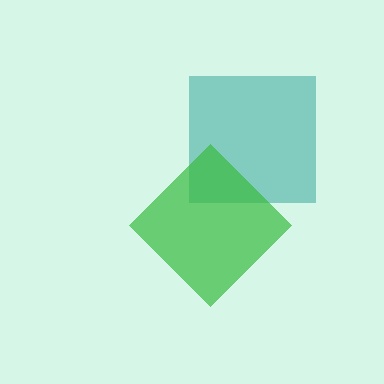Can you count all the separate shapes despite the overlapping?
Yes, there are 2 separate shapes.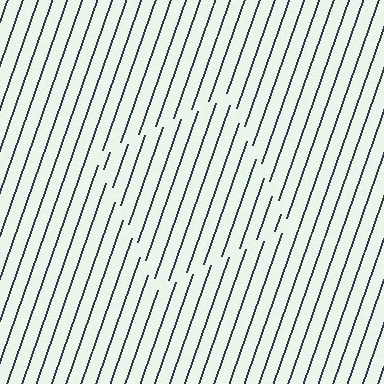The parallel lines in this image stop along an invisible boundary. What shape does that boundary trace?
An illusory square. The interior of the shape contains the same grating, shifted by half a period — the contour is defined by the phase discontinuity where line-ends from the inner and outer gratings abut.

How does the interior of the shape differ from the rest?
The interior of the shape contains the same grating, shifted by half a period — the contour is defined by the phase discontinuity where line-ends from the inner and outer gratings abut.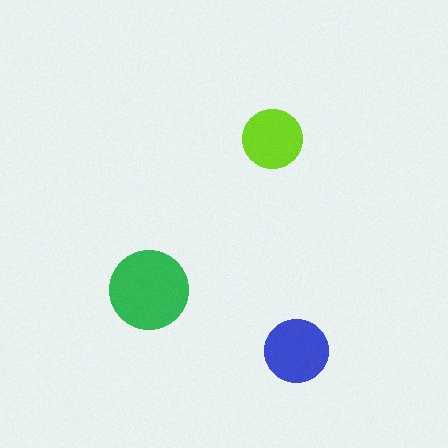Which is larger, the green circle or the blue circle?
The green one.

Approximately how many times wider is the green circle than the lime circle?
About 1.5 times wider.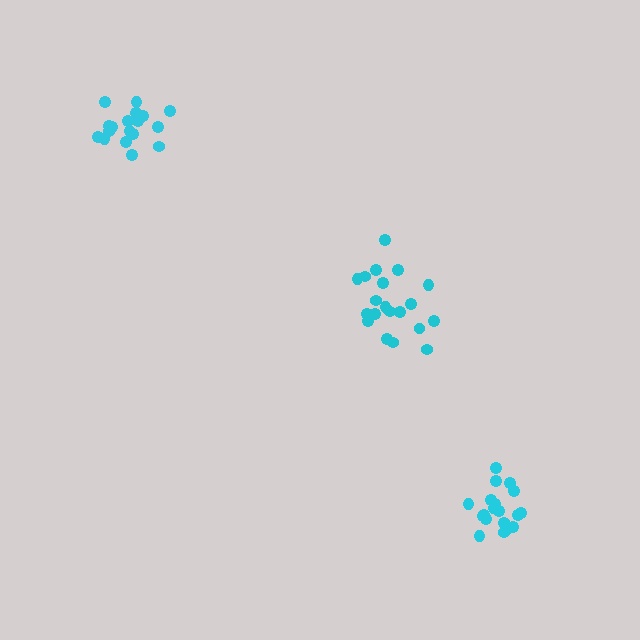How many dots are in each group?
Group 1: 18 dots, Group 2: 20 dots, Group 3: 20 dots (58 total).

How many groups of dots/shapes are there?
There are 3 groups.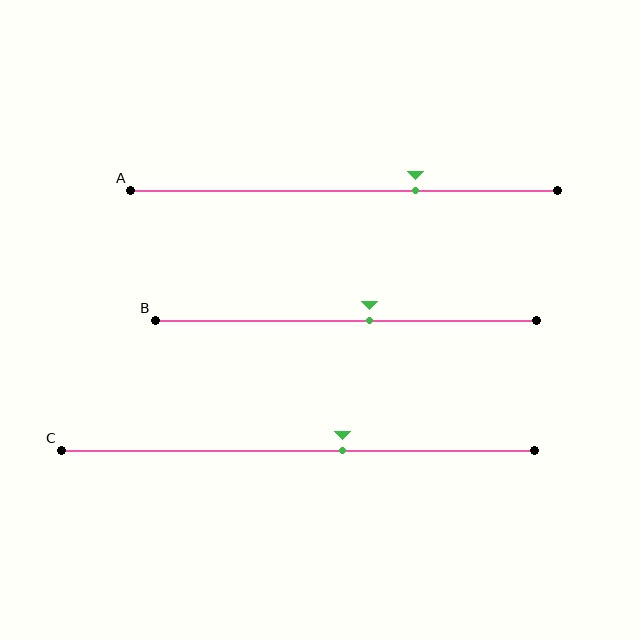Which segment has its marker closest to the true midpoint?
Segment B has its marker closest to the true midpoint.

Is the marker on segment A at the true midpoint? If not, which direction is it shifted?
No, the marker on segment A is shifted to the right by about 17% of the segment length.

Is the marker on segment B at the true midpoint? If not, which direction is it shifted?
No, the marker on segment B is shifted to the right by about 6% of the segment length.